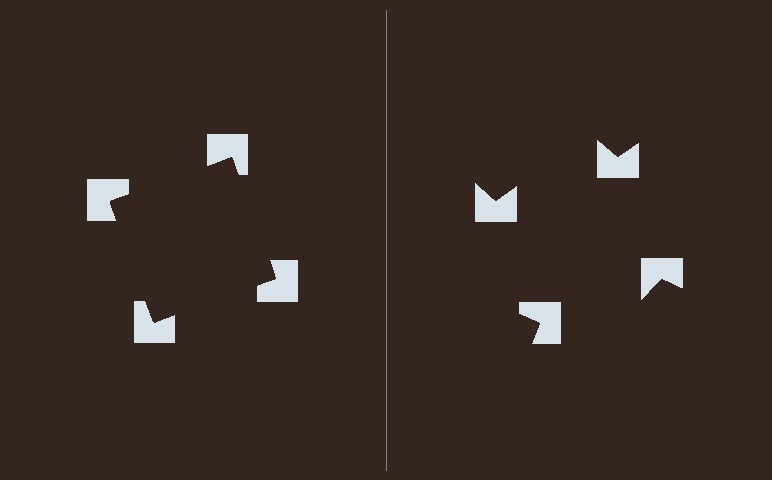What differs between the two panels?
The notched squares are positioned identically on both sides; only the wedge orientations differ. On the left they align to a square; on the right they are misaligned.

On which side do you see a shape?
An illusory square appears on the left side. On the right side the wedge cuts are rotated, so no coherent shape forms.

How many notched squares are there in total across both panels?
8 — 4 on each side.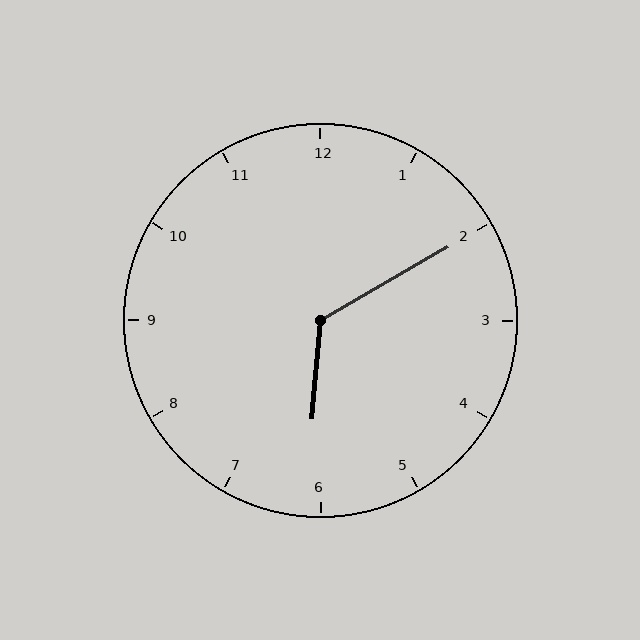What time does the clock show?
6:10.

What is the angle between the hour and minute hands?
Approximately 125 degrees.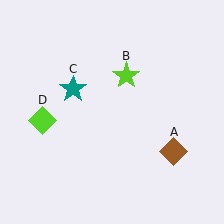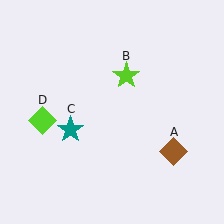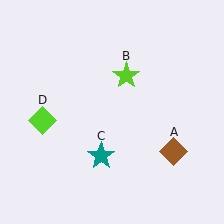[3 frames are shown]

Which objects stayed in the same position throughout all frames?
Brown diamond (object A) and lime star (object B) and lime diamond (object D) remained stationary.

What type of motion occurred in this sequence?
The teal star (object C) rotated counterclockwise around the center of the scene.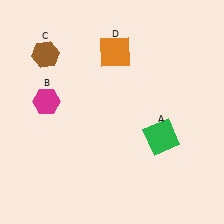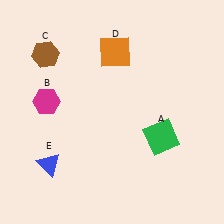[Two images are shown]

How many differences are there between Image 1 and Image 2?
There is 1 difference between the two images.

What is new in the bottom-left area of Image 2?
A blue triangle (E) was added in the bottom-left area of Image 2.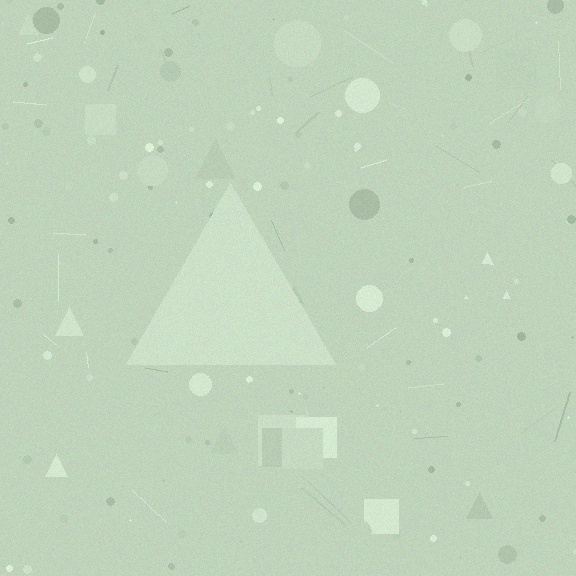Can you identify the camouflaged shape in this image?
The camouflaged shape is a triangle.